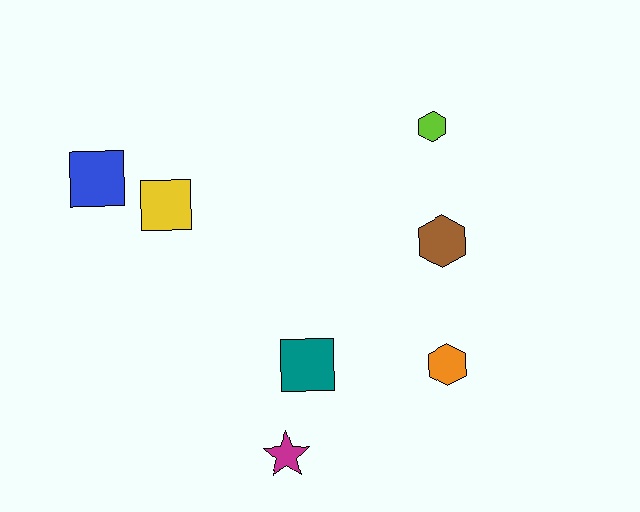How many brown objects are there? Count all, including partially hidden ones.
There is 1 brown object.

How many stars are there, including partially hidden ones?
There is 1 star.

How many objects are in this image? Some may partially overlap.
There are 7 objects.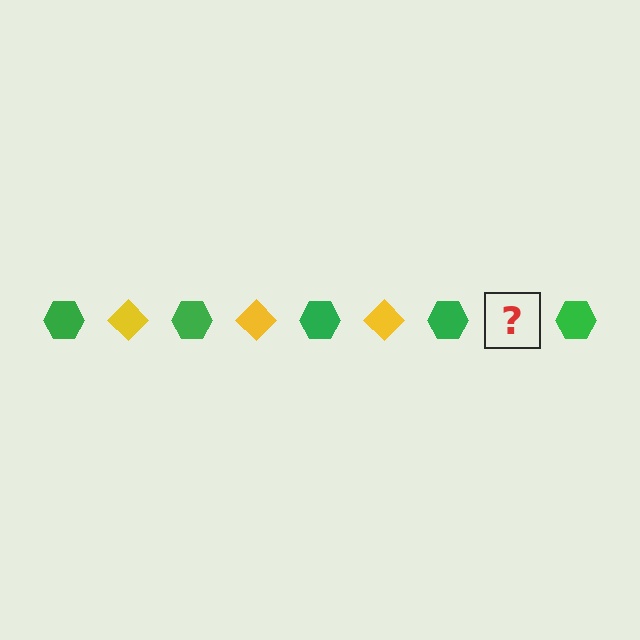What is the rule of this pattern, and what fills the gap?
The rule is that the pattern alternates between green hexagon and yellow diamond. The gap should be filled with a yellow diamond.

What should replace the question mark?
The question mark should be replaced with a yellow diamond.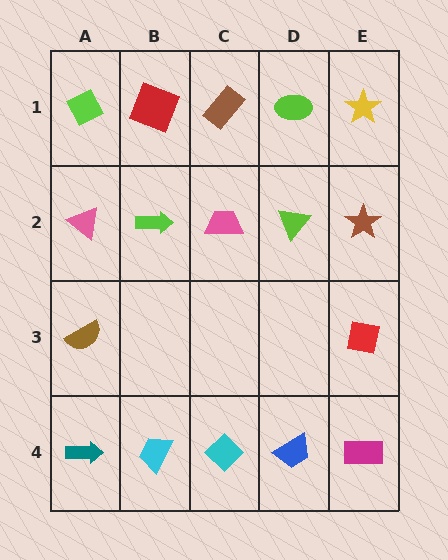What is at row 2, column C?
A pink trapezoid.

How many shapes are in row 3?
2 shapes.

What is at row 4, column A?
A teal arrow.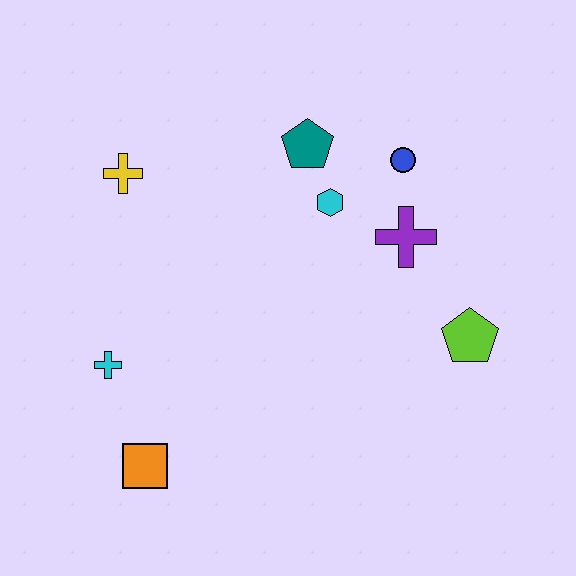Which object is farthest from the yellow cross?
The lime pentagon is farthest from the yellow cross.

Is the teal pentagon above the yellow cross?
Yes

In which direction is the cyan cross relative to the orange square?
The cyan cross is above the orange square.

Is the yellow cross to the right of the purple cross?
No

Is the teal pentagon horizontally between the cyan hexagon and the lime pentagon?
No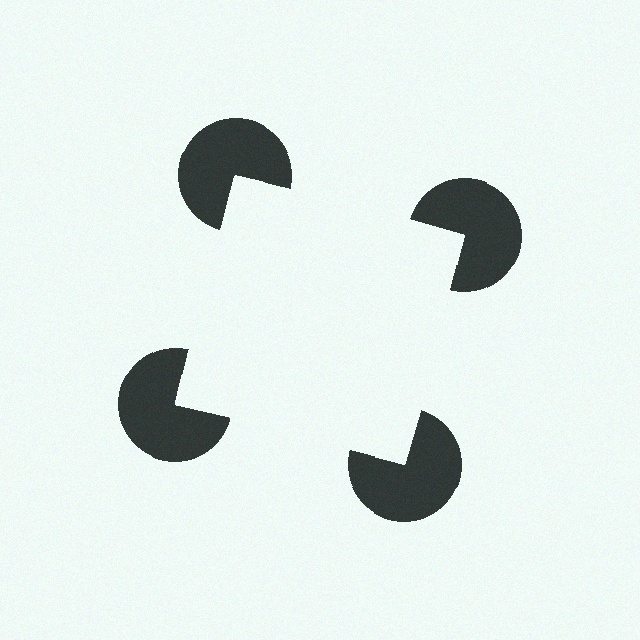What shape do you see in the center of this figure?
An illusory square — its edges are inferred from the aligned wedge cuts in the pac-man discs, not physically drawn.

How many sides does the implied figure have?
4 sides.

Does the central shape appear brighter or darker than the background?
It typically appears slightly brighter than the background, even though no actual brightness change is drawn.